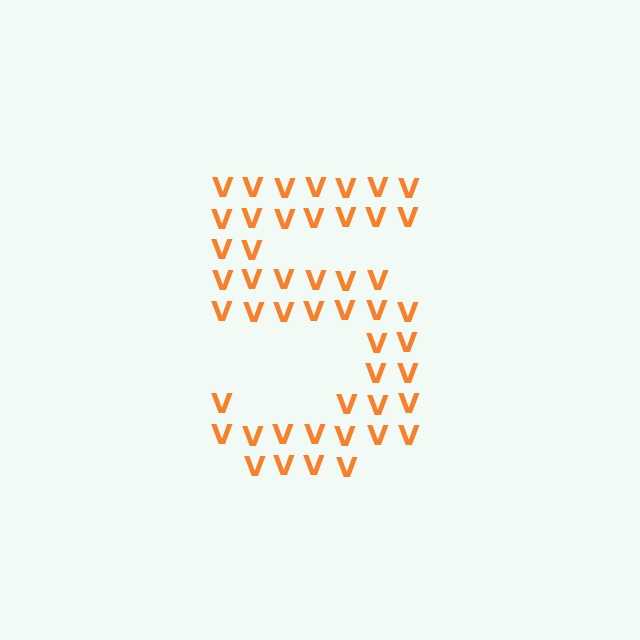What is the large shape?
The large shape is the digit 5.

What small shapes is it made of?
It is made of small letter V's.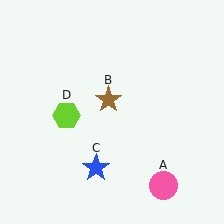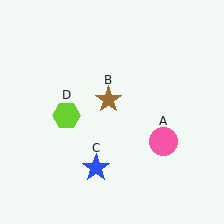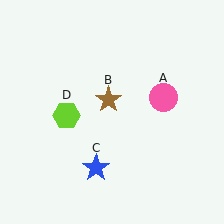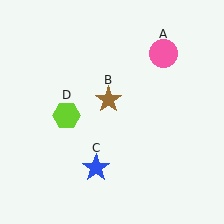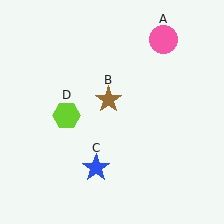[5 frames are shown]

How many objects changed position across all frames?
1 object changed position: pink circle (object A).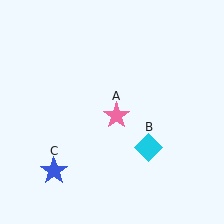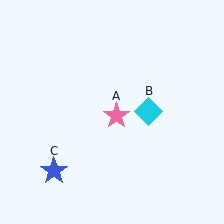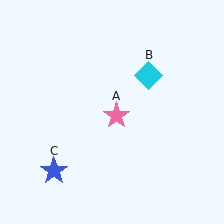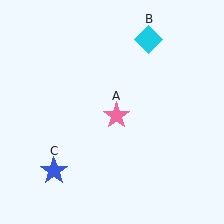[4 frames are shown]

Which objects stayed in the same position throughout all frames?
Pink star (object A) and blue star (object C) remained stationary.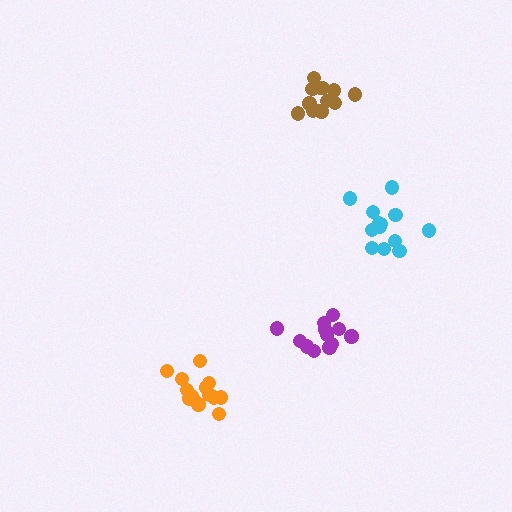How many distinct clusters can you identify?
There are 4 distinct clusters.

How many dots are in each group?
Group 1: 13 dots, Group 2: 13 dots, Group 3: 14 dots, Group 4: 12 dots (52 total).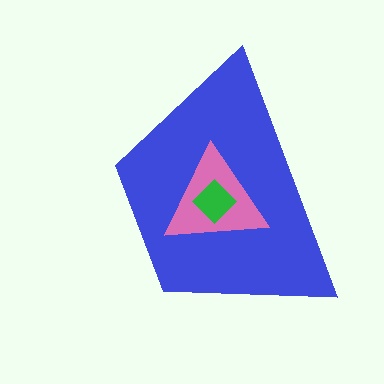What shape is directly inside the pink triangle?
The green diamond.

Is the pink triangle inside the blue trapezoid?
Yes.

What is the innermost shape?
The green diamond.